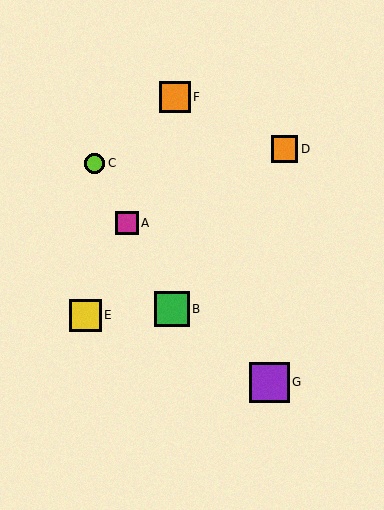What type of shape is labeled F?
Shape F is an orange square.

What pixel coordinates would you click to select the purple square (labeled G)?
Click at (269, 382) to select the purple square G.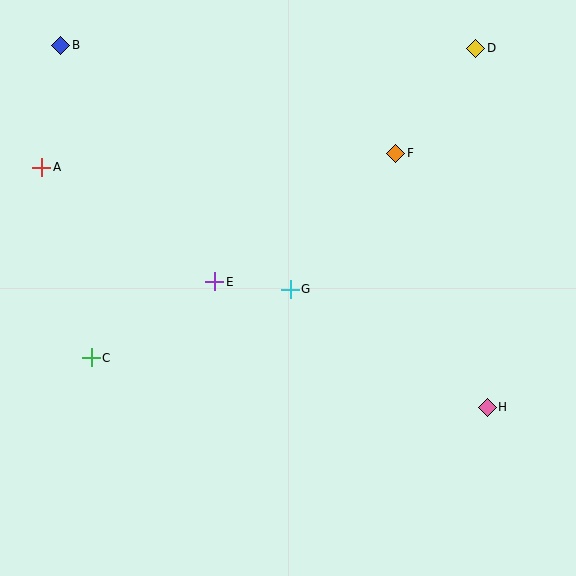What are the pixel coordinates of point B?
Point B is at (61, 45).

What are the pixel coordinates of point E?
Point E is at (215, 282).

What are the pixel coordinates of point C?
Point C is at (91, 358).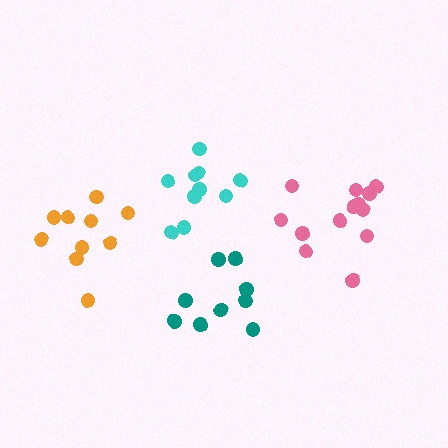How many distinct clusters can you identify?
There are 4 distinct clusters.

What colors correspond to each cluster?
The clusters are colored: cyan, teal, pink, orange.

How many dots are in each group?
Group 1: 10 dots, Group 2: 9 dots, Group 3: 13 dots, Group 4: 10 dots (42 total).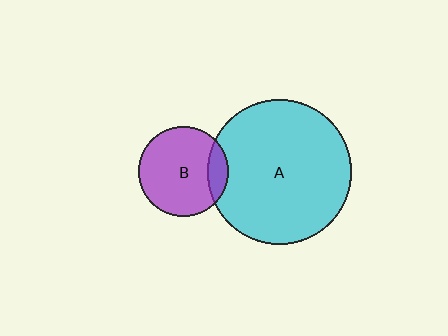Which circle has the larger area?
Circle A (cyan).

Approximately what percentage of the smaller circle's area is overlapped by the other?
Approximately 15%.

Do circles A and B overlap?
Yes.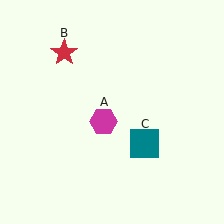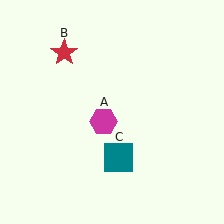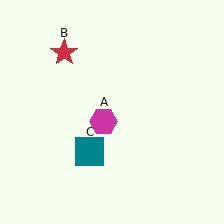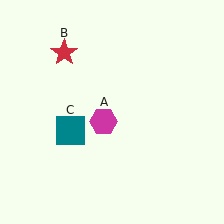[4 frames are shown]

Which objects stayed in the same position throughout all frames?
Magenta hexagon (object A) and red star (object B) remained stationary.